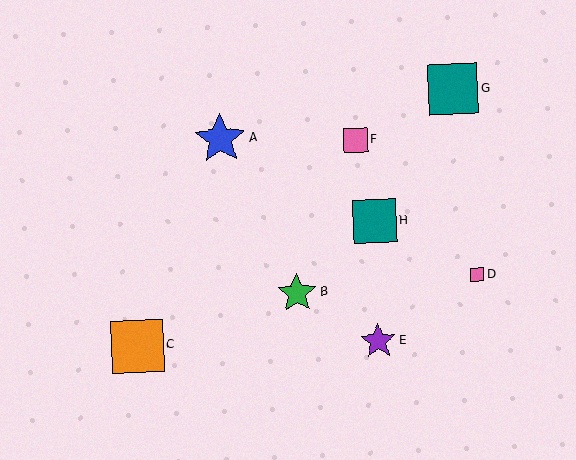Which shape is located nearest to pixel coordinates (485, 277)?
The pink square (labeled D) at (477, 275) is nearest to that location.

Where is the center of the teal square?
The center of the teal square is at (374, 221).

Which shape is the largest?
The orange square (labeled C) is the largest.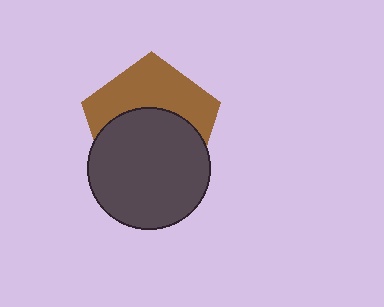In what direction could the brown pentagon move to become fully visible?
The brown pentagon could move up. That would shift it out from behind the dark gray circle entirely.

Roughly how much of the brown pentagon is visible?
About half of it is visible (roughly 46%).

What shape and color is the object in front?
The object in front is a dark gray circle.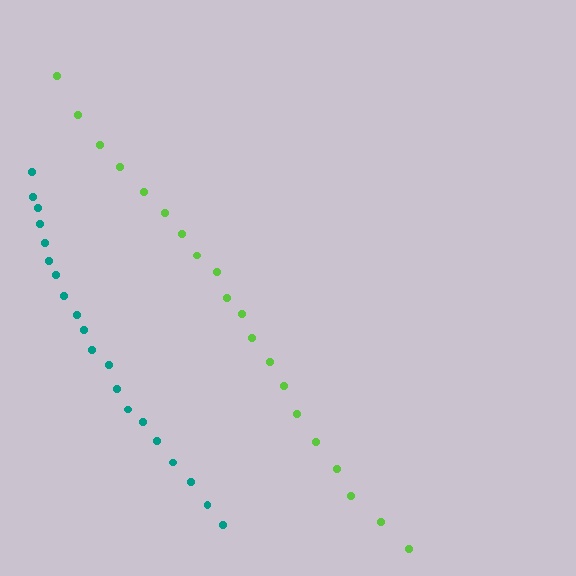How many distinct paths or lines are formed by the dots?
There are 2 distinct paths.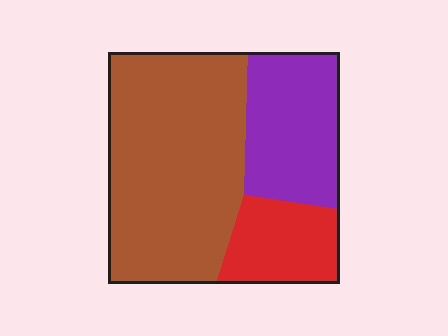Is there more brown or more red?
Brown.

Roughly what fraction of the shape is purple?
Purple covers roughly 25% of the shape.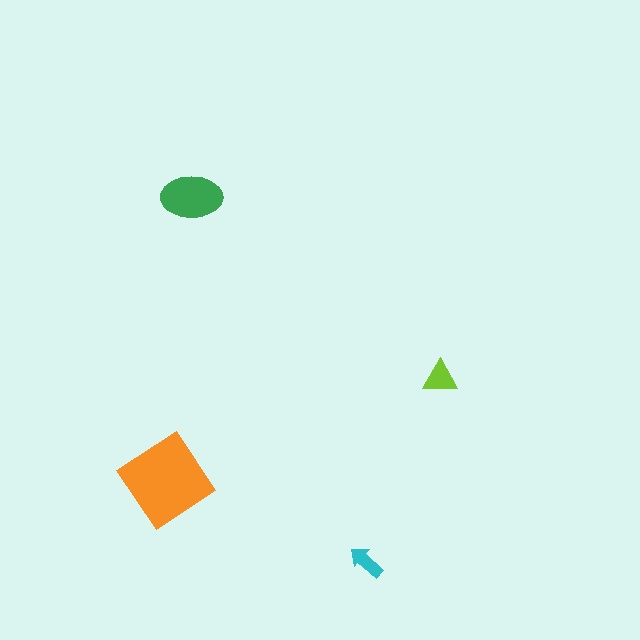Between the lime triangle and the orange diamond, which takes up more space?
The orange diamond.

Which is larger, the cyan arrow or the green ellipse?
The green ellipse.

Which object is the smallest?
The cyan arrow.